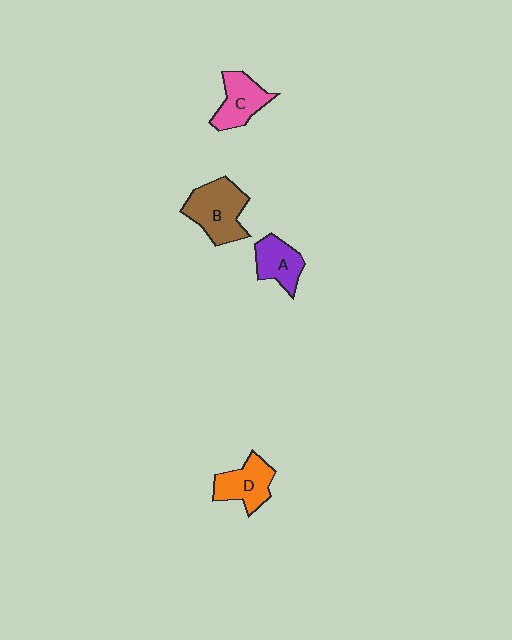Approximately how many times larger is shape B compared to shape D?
Approximately 1.3 times.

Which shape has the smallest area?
Shape A (purple).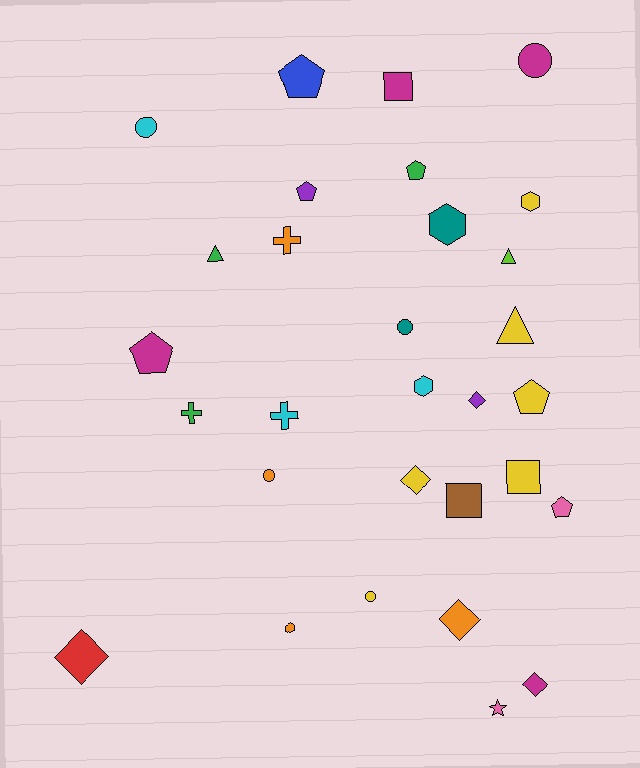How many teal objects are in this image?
There are 2 teal objects.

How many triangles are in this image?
There are 3 triangles.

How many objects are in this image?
There are 30 objects.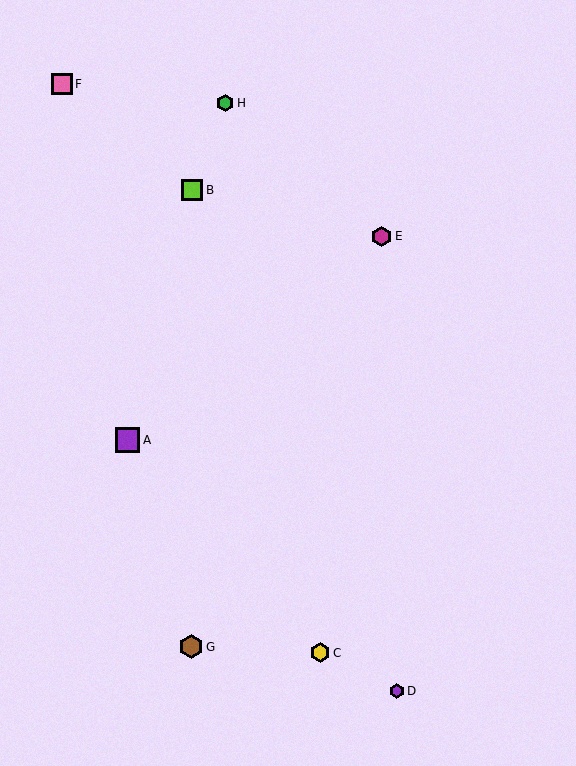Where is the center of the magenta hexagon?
The center of the magenta hexagon is at (381, 236).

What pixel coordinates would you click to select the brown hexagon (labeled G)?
Click at (191, 647) to select the brown hexagon G.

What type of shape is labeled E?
Shape E is a magenta hexagon.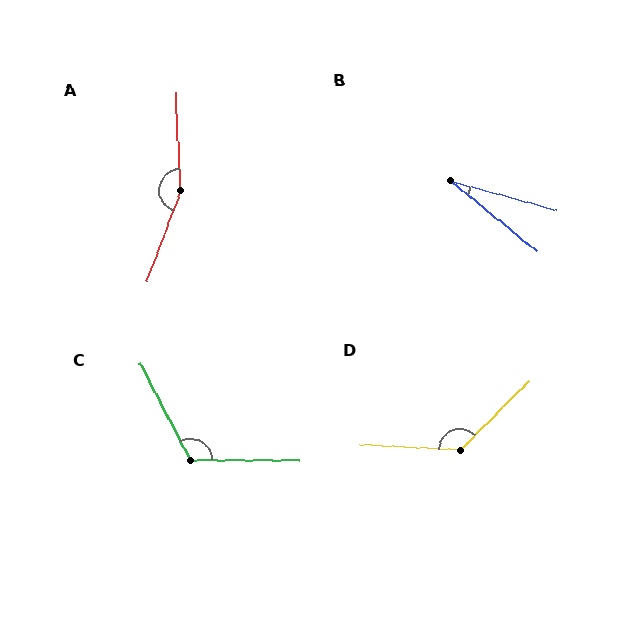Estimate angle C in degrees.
Approximately 117 degrees.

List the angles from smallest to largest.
B (24°), C (117°), D (132°), A (158°).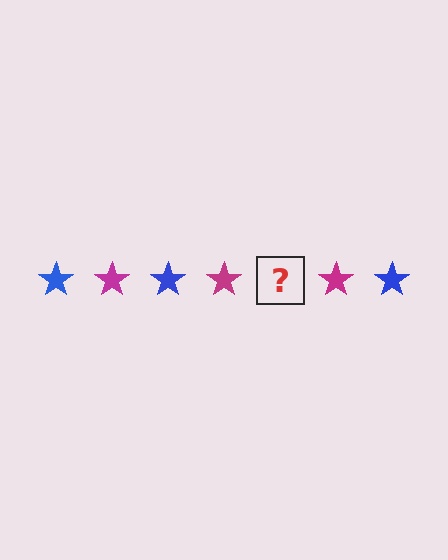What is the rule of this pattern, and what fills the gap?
The rule is that the pattern cycles through blue, magenta stars. The gap should be filled with a blue star.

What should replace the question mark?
The question mark should be replaced with a blue star.